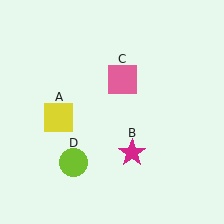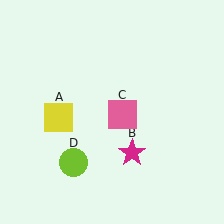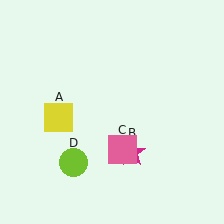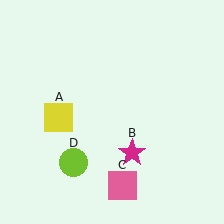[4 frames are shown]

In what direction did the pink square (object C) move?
The pink square (object C) moved down.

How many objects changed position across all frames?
1 object changed position: pink square (object C).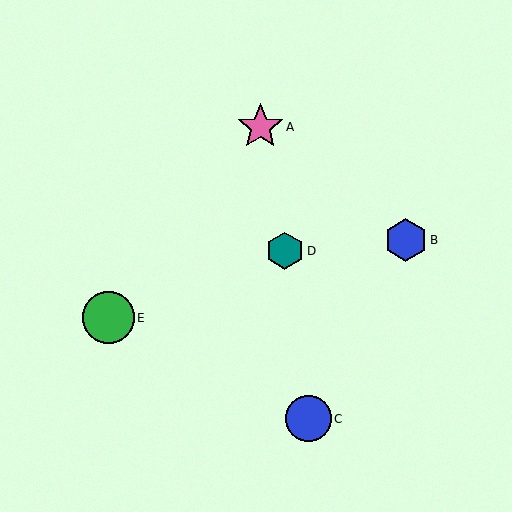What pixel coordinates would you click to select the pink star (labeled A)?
Click at (260, 127) to select the pink star A.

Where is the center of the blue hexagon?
The center of the blue hexagon is at (406, 240).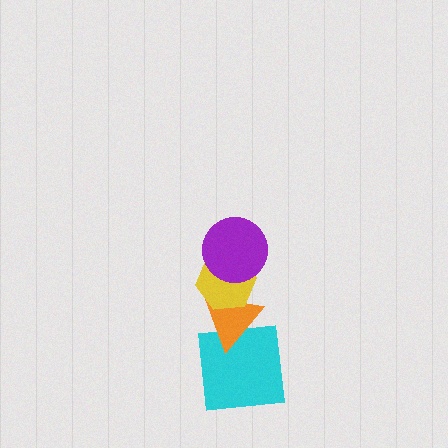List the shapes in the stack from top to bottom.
From top to bottom: the purple circle, the yellow hexagon, the orange triangle, the cyan square.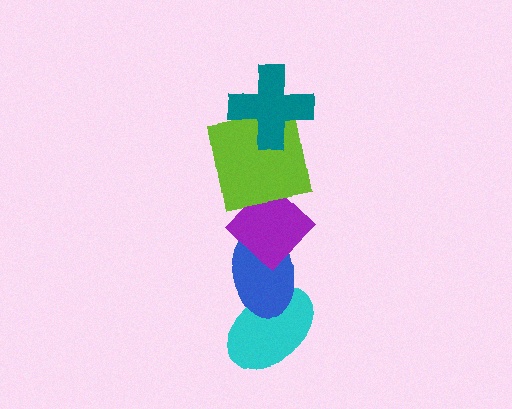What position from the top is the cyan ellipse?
The cyan ellipse is 5th from the top.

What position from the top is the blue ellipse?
The blue ellipse is 4th from the top.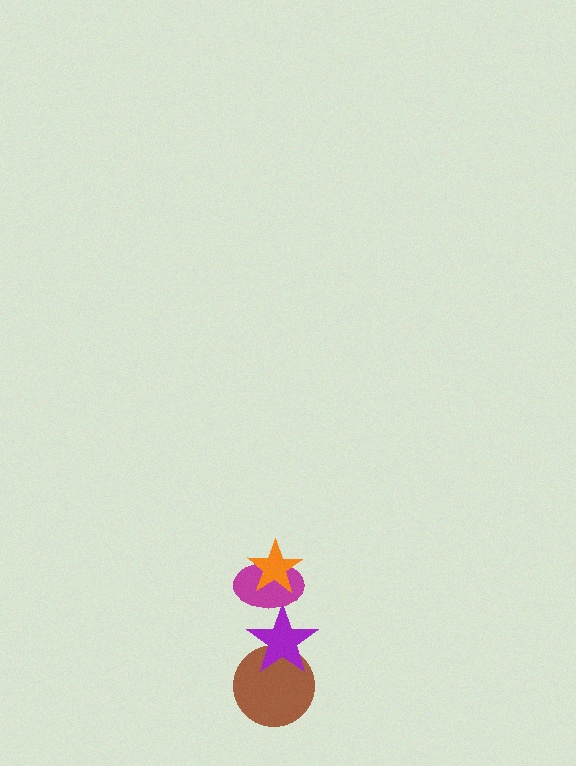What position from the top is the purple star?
The purple star is 3rd from the top.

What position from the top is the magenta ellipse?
The magenta ellipse is 2nd from the top.